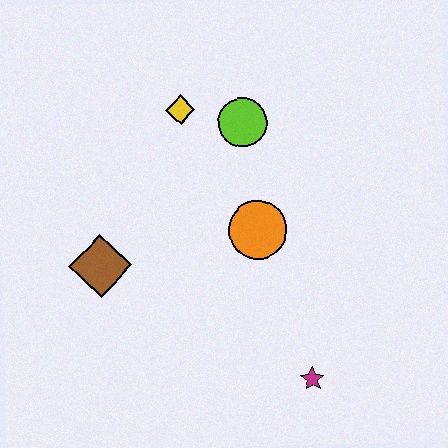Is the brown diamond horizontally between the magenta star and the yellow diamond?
No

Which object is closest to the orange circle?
The lime circle is closest to the orange circle.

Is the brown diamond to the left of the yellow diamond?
Yes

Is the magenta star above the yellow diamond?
No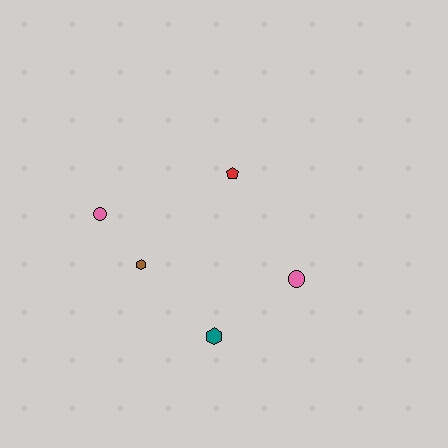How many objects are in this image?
There are 5 objects.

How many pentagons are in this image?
There is 1 pentagon.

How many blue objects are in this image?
There are no blue objects.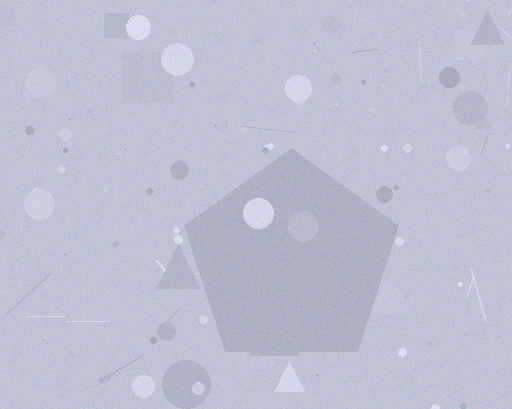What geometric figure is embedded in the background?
A pentagon is embedded in the background.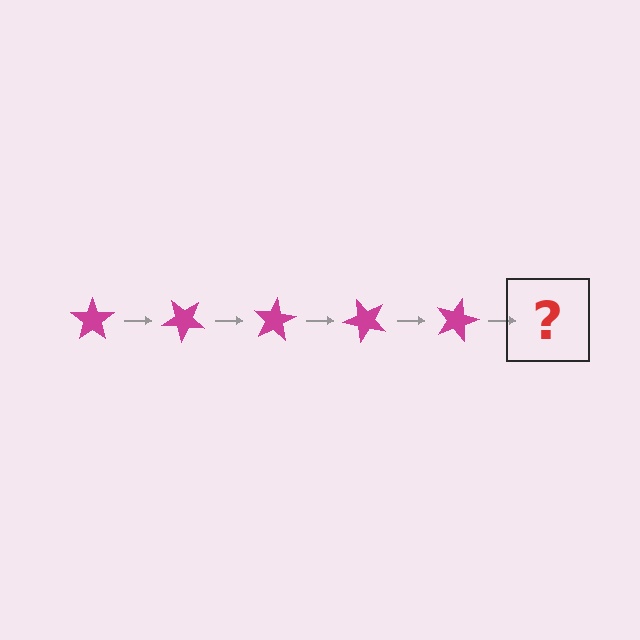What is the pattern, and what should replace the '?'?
The pattern is that the star rotates 40 degrees each step. The '?' should be a magenta star rotated 200 degrees.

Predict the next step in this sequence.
The next step is a magenta star rotated 200 degrees.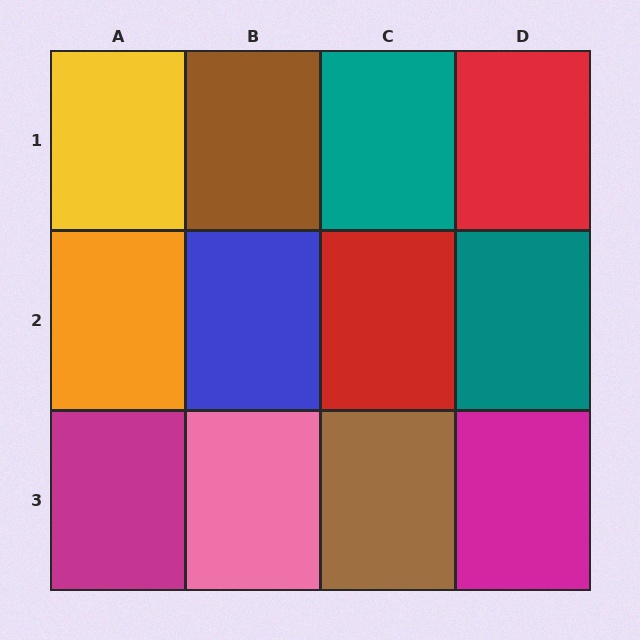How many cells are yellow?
1 cell is yellow.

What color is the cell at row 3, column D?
Magenta.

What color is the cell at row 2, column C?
Red.